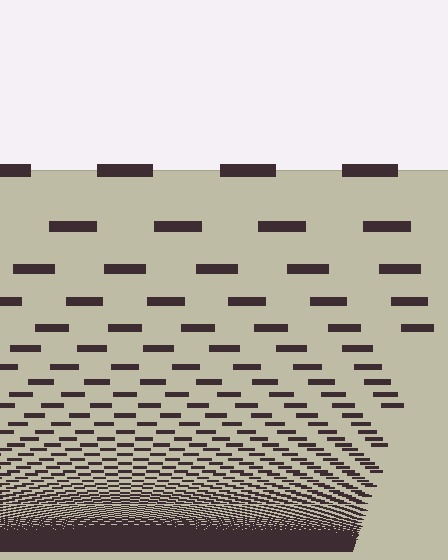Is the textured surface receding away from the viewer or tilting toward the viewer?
The surface appears to tilt toward the viewer. Texture elements get larger and sparser toward the top.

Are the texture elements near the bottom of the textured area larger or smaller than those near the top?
Smaller. The gradient is inverted — elements near the bottom are smaller and denser.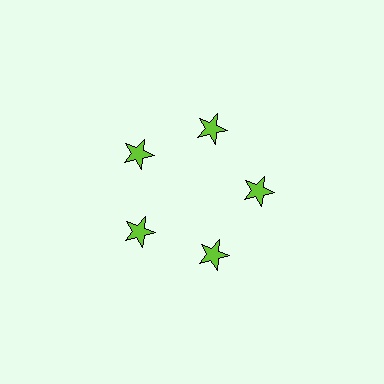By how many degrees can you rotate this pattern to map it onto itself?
The pattern maps onto itself every 72 degrees of rotation.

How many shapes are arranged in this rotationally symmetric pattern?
There are 5 shapes, arranged in 5 groups of 1.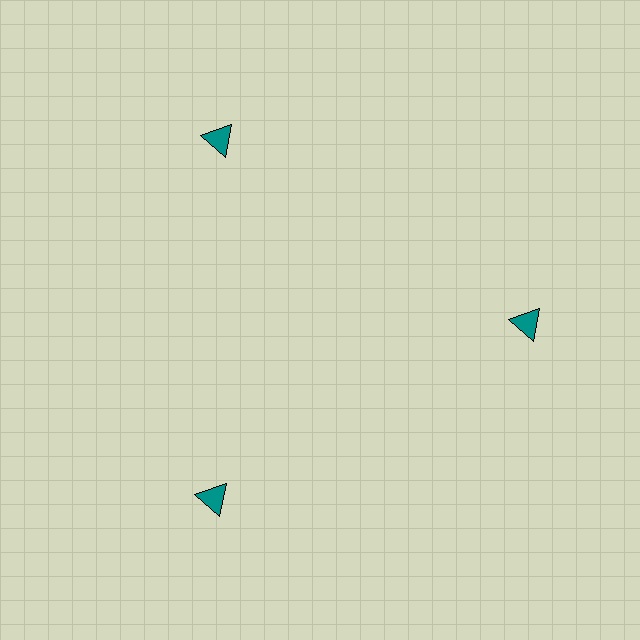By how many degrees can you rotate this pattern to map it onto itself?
The pattern maps onto itself every 120 degrees of rotation.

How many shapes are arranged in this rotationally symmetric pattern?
There are 3 shapes, arranged in 3 groups of 1.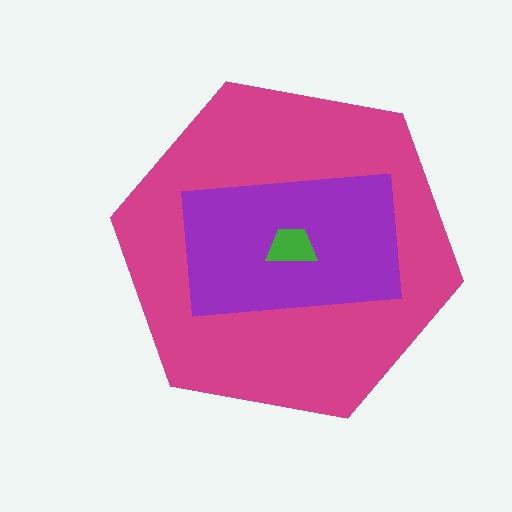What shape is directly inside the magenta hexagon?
The purple rectangle.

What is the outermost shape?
The magenta hexagon.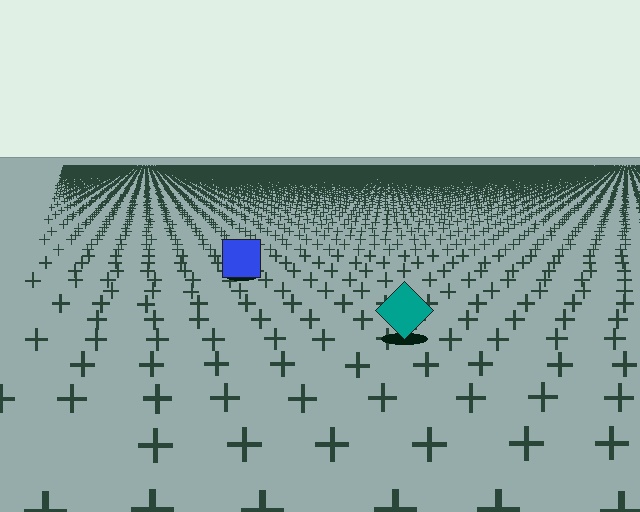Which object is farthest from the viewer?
The blue square is farthest from the viewer. It appears smaller and the ground texture around it is denser.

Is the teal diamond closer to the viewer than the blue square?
Yes. The teal diamond is closer — you can tell from the texture gradient: the ground texture is coarser near it.